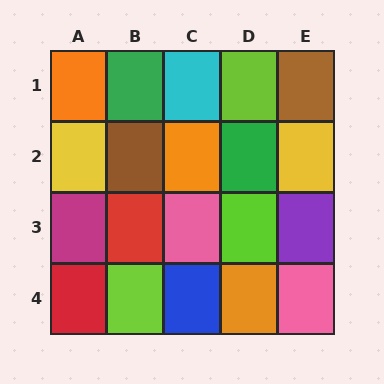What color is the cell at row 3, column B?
Red.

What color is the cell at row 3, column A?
Magenta.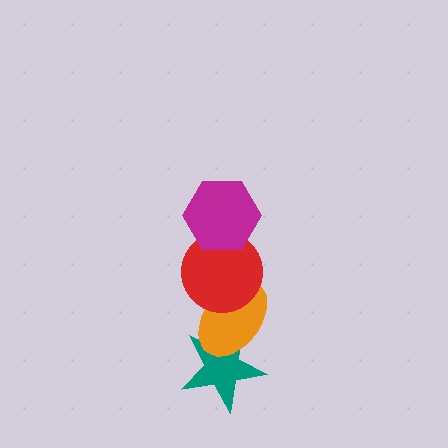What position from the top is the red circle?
The red circle is 2nd from the top.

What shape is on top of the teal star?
The orange ellipse is on top of the teal star.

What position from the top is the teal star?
The teal star is 4th from the top.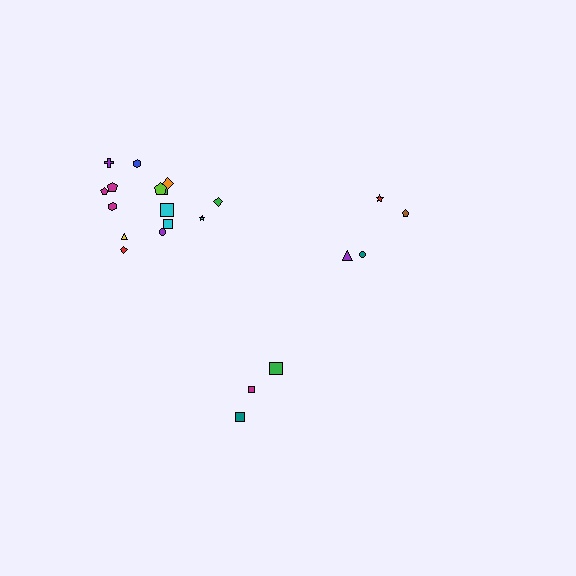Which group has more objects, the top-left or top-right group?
The top-left group.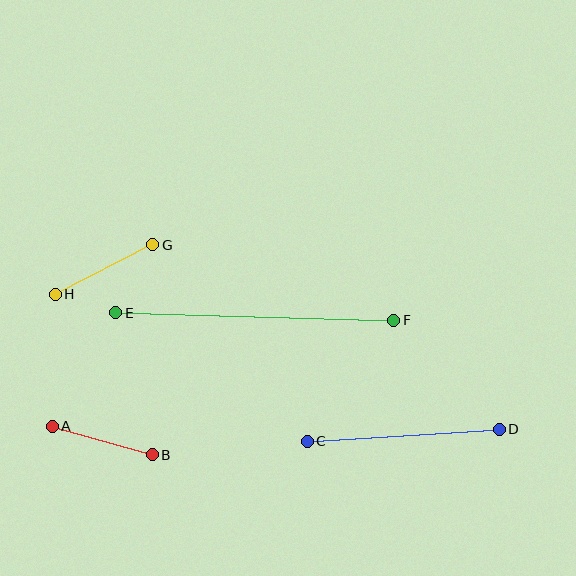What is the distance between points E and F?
The distance is approximately 278 pixels.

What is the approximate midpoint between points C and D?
The midpoint is at approximately (403, 435) pixels.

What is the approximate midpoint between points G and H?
The midpoint is at approximately (104, 270) pixels.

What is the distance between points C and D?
The distance is approximately 192 pixels.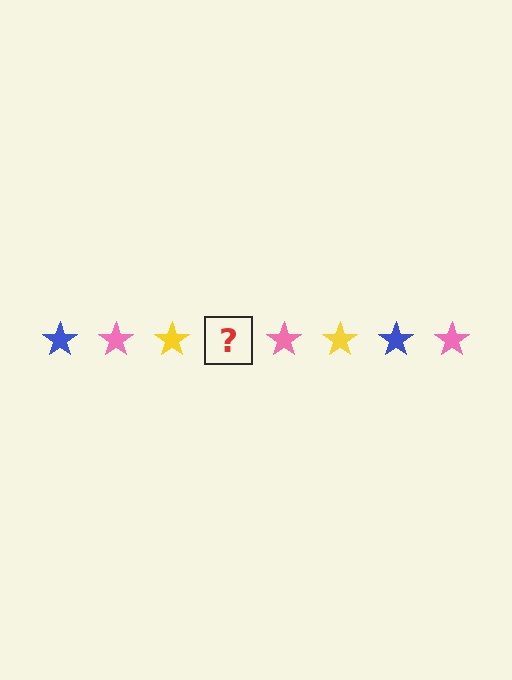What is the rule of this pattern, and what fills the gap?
The rule is that the pattern cycles through blue, pink, yellow stars. The gap should be filled with a blue star.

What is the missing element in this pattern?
The missing element is a blue star.